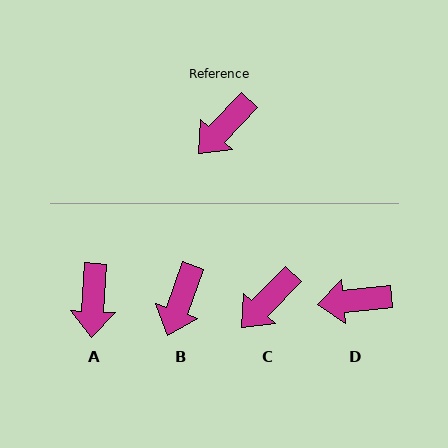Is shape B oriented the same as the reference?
No, it is off by about 24 degrees.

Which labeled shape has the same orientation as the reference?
C.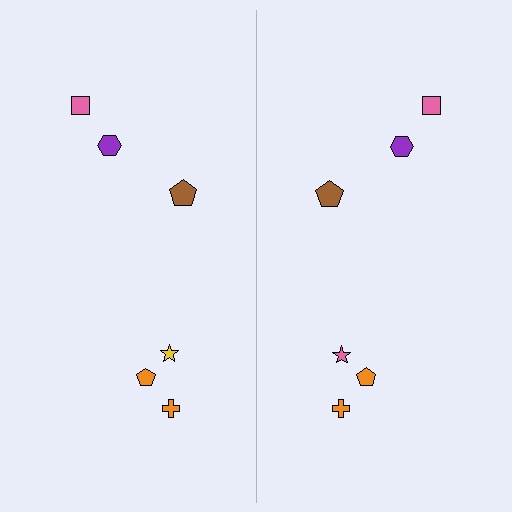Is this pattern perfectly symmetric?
No, the pattern is not perfectly symmetric. The pink star on the right side breaks the symmetry — its mirror counterpart is yellow.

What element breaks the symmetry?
The pink star on the right side breaks the symmetry — its mirror counterpart is yellow.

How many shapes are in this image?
There are 12 shapes in this image.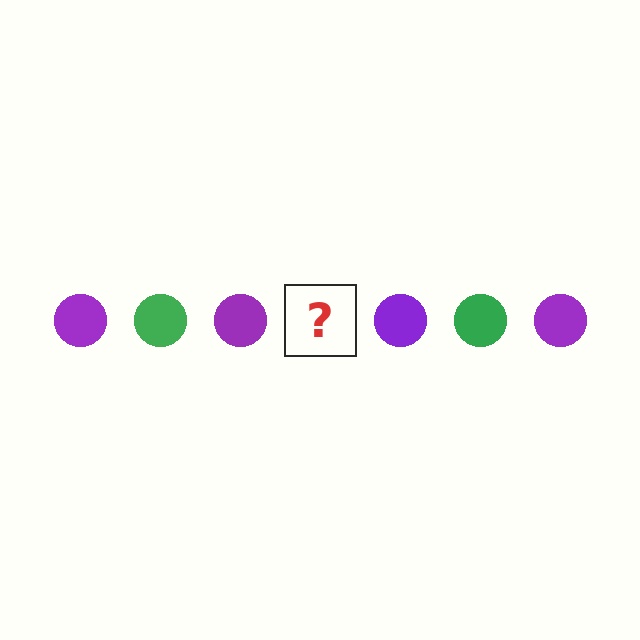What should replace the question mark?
The question mark should be replaced with a green circle.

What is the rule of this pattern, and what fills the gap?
The rule is that the pattern cycles through purple, green circles. The gap should be filled with a green circle.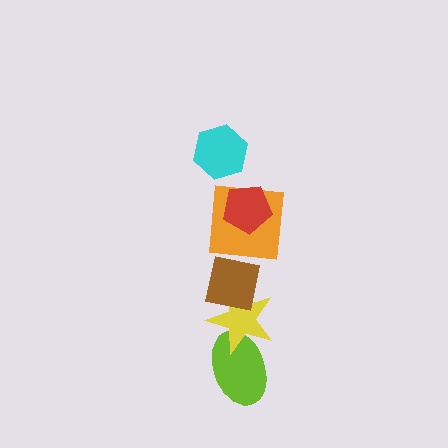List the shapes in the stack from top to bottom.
From top to bottom: the cyan hexagon, the red pentagon, the orange square, the brown square, the yellow star, the lime ellipse.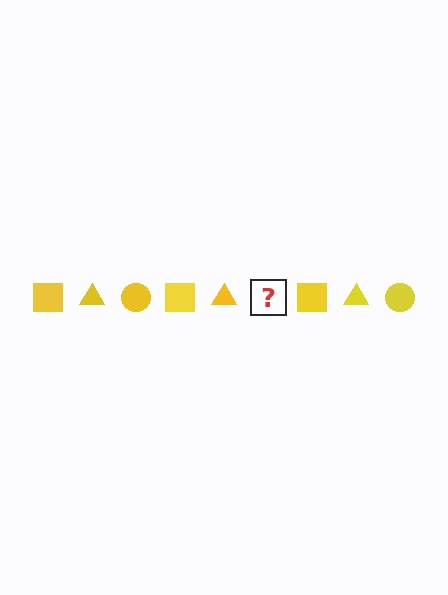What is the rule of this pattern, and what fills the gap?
The rule is that the pattern cycles through square, triangle, circle shapes in yellow. The gap should be filled with a yellow circle.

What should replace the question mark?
The question mark should be replaced with a yellow circle.